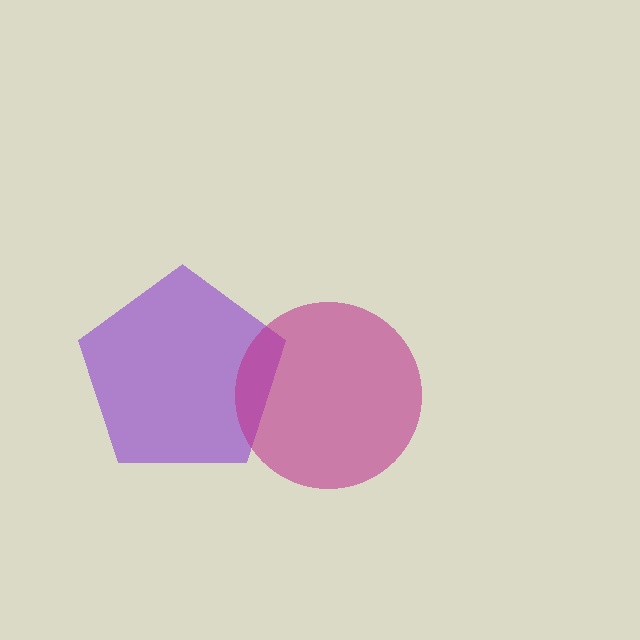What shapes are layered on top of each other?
The layered shapes are: a purple pentagon, a magenta circle.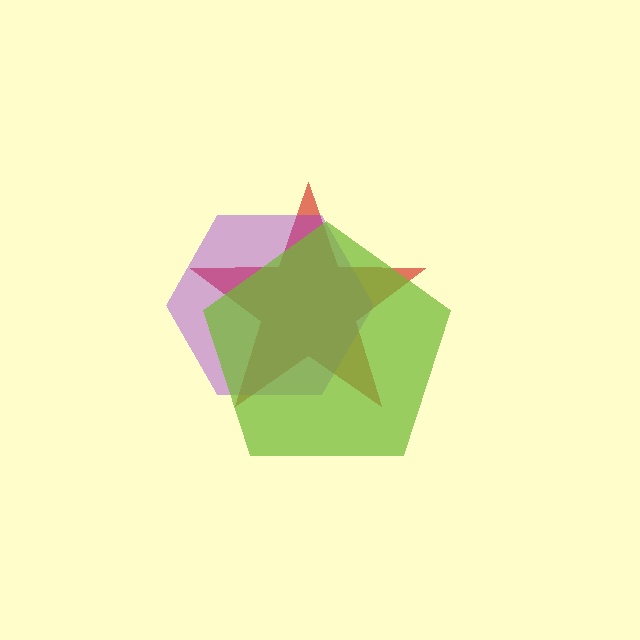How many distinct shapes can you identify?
There are 3 distinct shapes: a red star, a purple hexagon, a lime pentagon.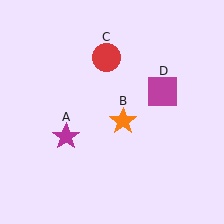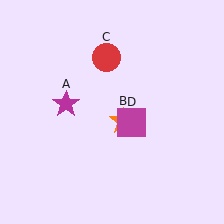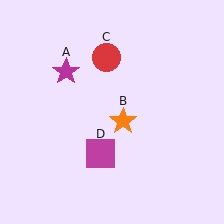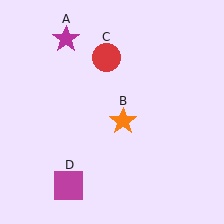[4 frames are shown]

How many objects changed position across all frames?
2 objects changed position: magenta star (object A), magenta square (object D).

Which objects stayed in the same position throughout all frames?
Orange star (object B) and red circle (object C) remained stationary.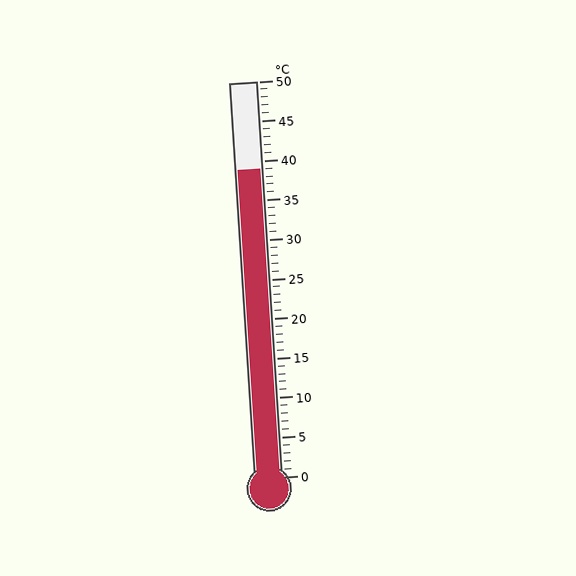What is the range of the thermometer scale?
The thermometer scale ranges from 0°C to 50°C.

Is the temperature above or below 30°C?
The temperature is above 30°C.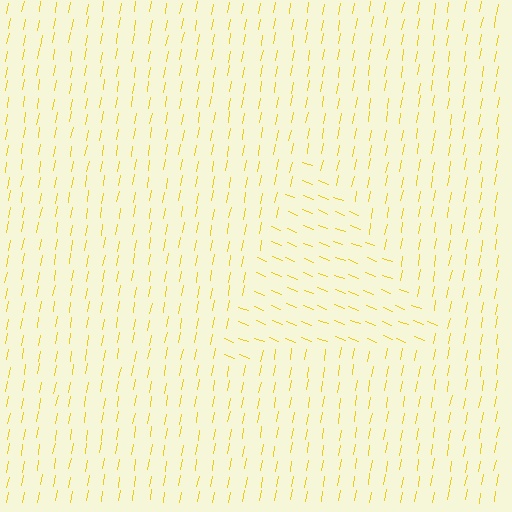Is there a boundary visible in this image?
Yes, there is a texture boundary formed by a change in line orientation.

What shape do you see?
I see a triangle.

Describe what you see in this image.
The image is filled with small yellow line segments. A triangle region in the image has lines oriented differently from the surrounding lines, creating a visible texture boundary.